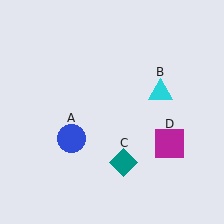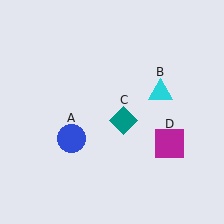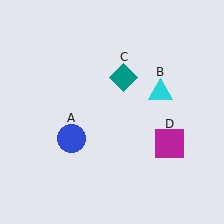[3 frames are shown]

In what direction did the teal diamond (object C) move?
The teal diamond (object C) moved up.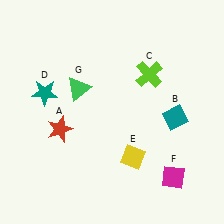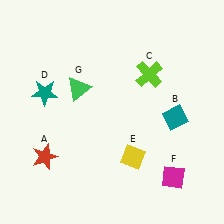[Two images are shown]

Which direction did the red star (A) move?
The red star (A) moved down.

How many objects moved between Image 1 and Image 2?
1 object moved between the two images.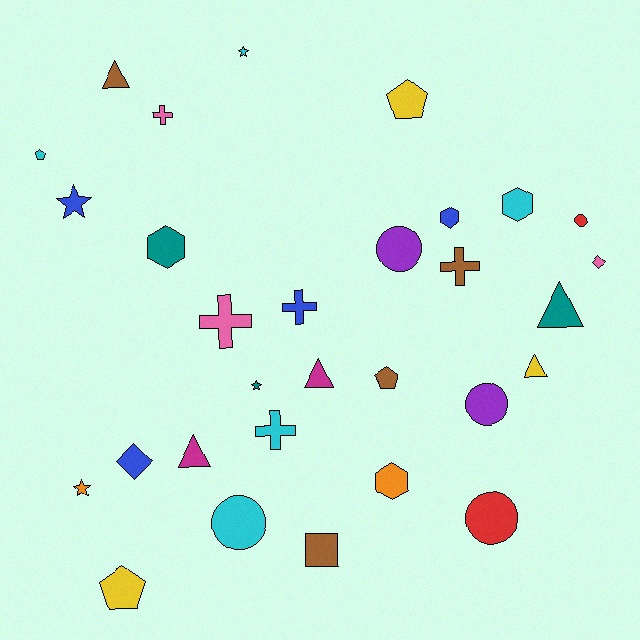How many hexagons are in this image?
There are 4 hexagons.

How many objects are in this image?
There are 30 objects.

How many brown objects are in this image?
There are 4 brown objects.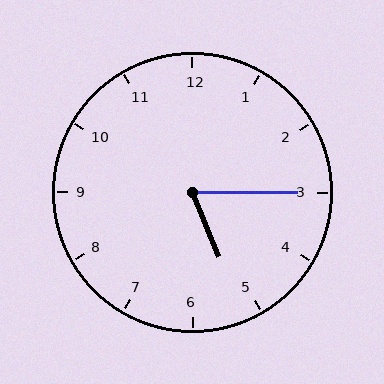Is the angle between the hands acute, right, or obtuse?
It is acute.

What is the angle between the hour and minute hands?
Approximately 68 degrees.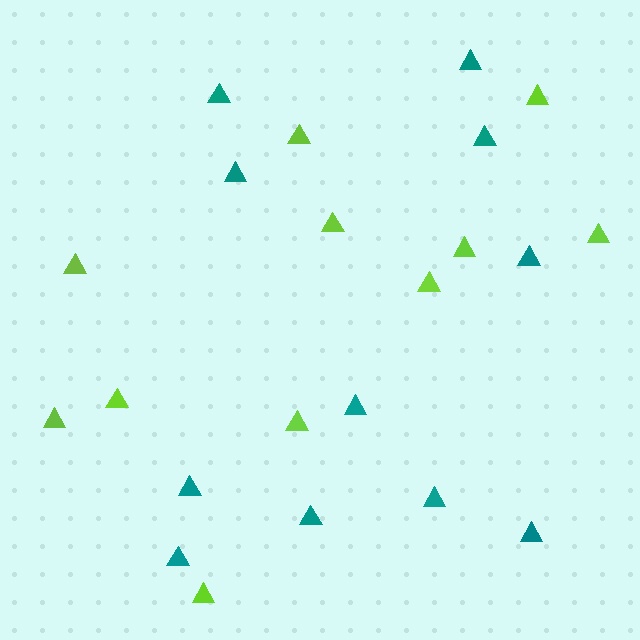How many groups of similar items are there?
There are 2 groups: one group of teal triangles (11) and one group of lime triangles (11).